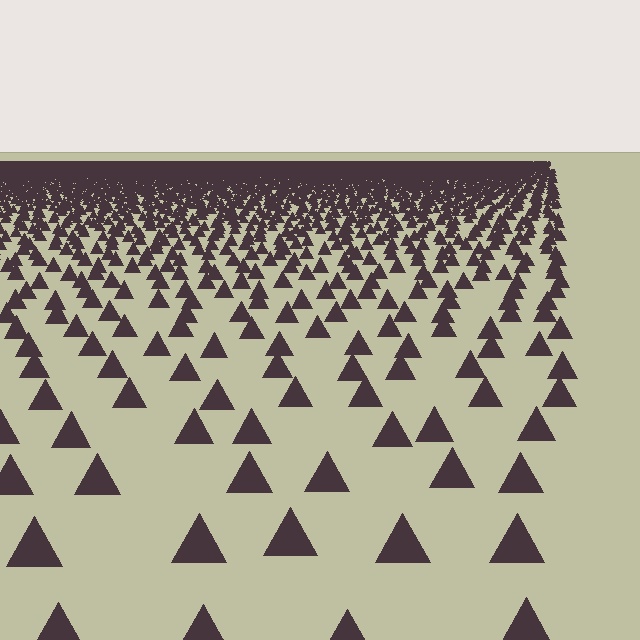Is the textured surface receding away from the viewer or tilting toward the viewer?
The surface is receding away from the viewer. Texture elements get smaller and denser toward the top.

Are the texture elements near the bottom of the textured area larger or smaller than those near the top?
Larger. Near the bottom, elements are closer to the viewer and appear at a bigger on-screen size.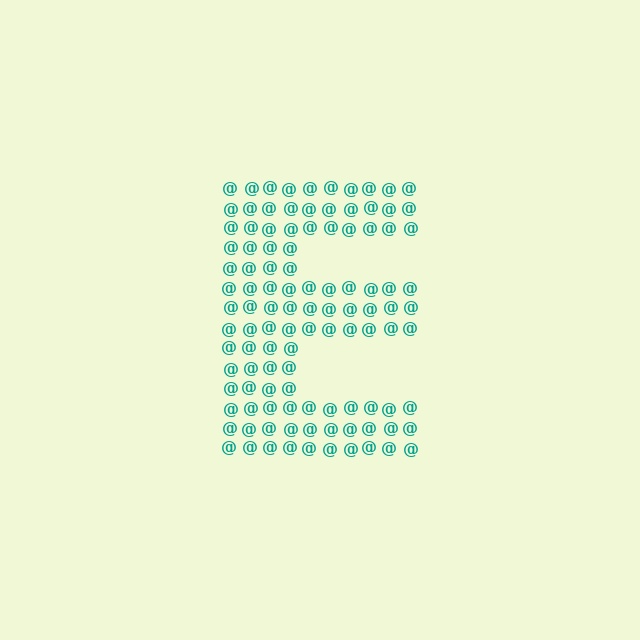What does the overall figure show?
The overall figure shows the letter E.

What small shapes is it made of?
It is made of small at signs.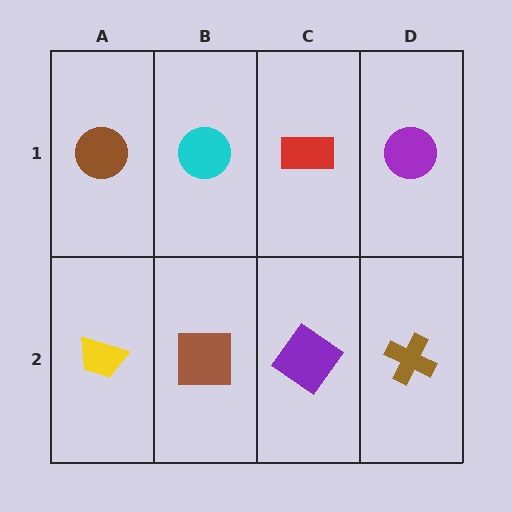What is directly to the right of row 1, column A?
A cyan circle.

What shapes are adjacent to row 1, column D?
A brown cross (row 2, column D), a red rectangle (row 1, column C).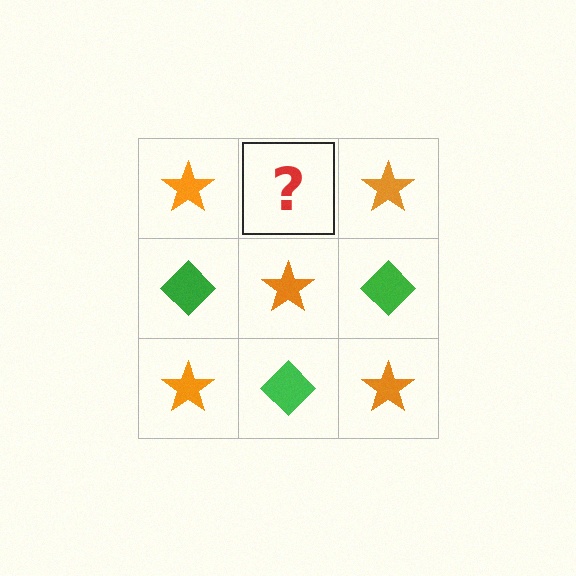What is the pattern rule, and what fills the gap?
The rule is that it alternates orange star and green diamond in a checkerboard pattern. The gap should be filled with a green diamond.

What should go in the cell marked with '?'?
The missing cell should contain a green diamond.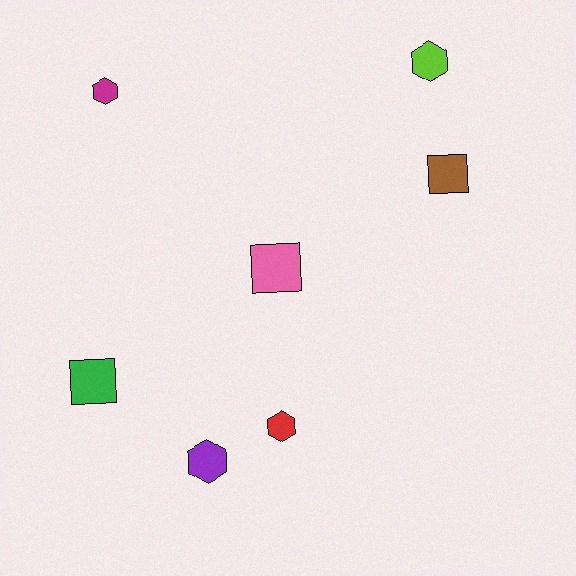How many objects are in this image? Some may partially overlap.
There are 7 objects.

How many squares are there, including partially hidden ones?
There are 3 squares.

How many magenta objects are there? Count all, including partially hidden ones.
There is 1 magenta object.